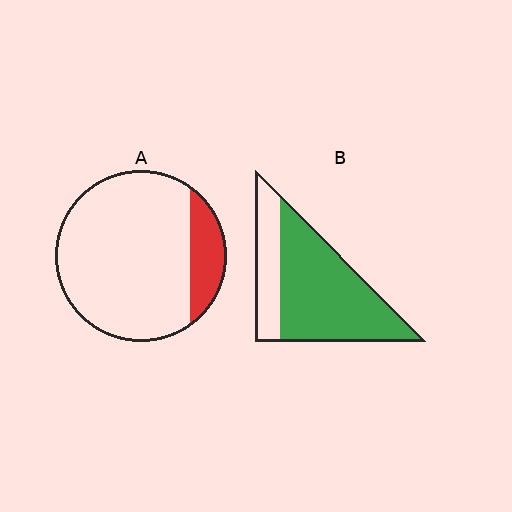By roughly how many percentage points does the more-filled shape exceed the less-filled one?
By roughly 55 percentage points (B over A).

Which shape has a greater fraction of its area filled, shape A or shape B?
Shape B.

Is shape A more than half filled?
No.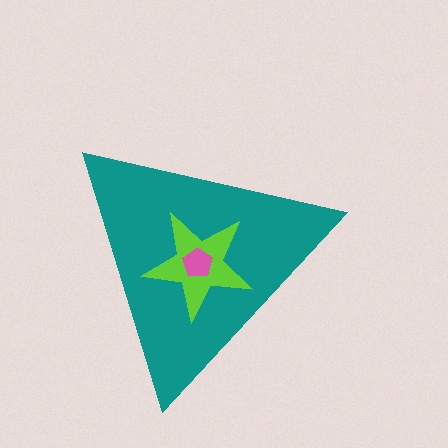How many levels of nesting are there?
3.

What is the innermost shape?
The pink pentagon.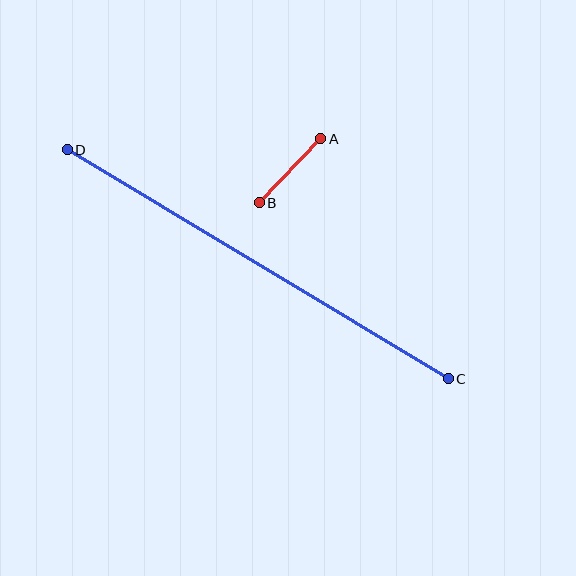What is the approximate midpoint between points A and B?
The midpoint is at approximately (290, 171) pixels.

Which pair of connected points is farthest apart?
Points C and D are farthest apart.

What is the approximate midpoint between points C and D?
The midpoint is at approximately (258, 264) pixels.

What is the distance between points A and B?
The distance is approximately 89 pixels.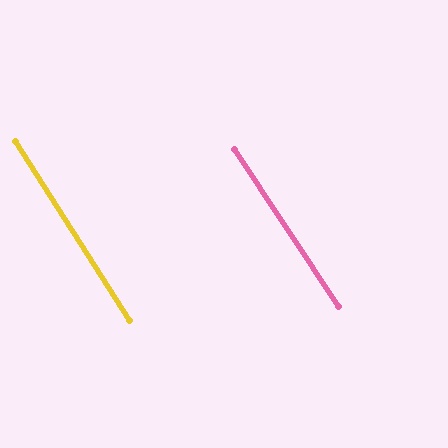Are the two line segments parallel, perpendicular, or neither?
Parallel — their directions differ by only 0.9°.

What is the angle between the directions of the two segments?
Approximately 1 degree.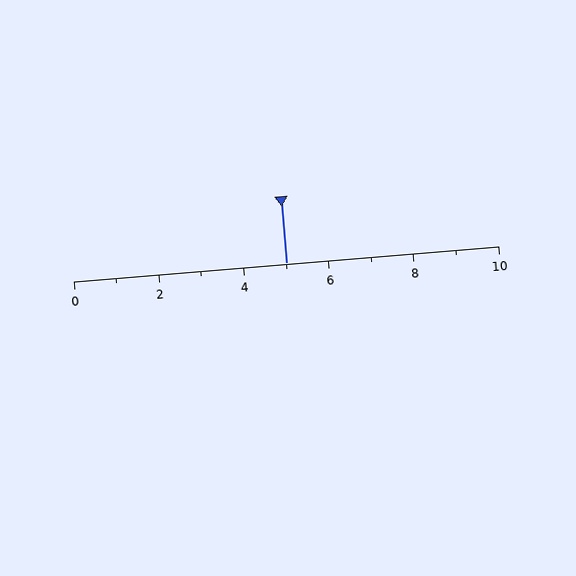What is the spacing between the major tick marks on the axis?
The major ticks are spaced 2 apart.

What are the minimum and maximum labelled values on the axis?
The axis runs from 0 to 10.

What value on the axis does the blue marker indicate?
The marker indicates approximately 5.